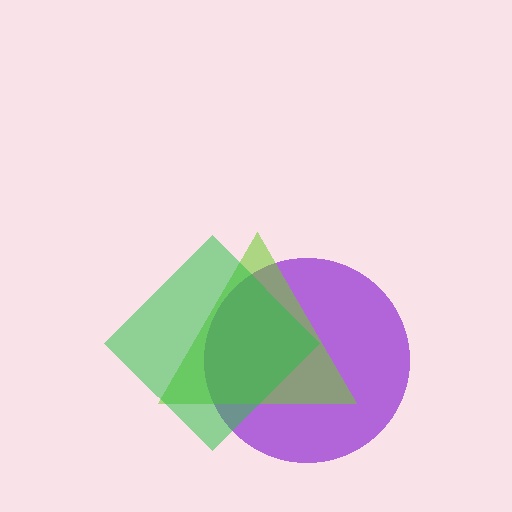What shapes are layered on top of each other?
The layered shapes are: a purple circle, a lime triangle, a green diamond.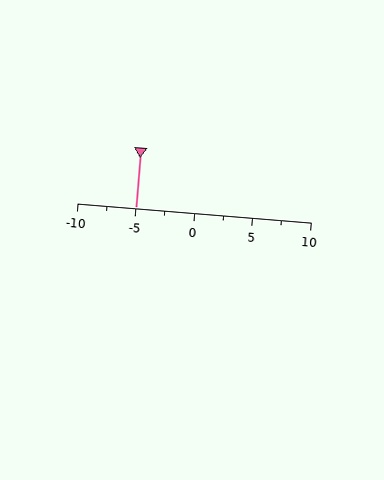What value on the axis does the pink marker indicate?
The marker indicates approximately -5.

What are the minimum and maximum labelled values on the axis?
The axis runs from -10 to 10.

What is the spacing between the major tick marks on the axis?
The major ticks are spaced 5 apart.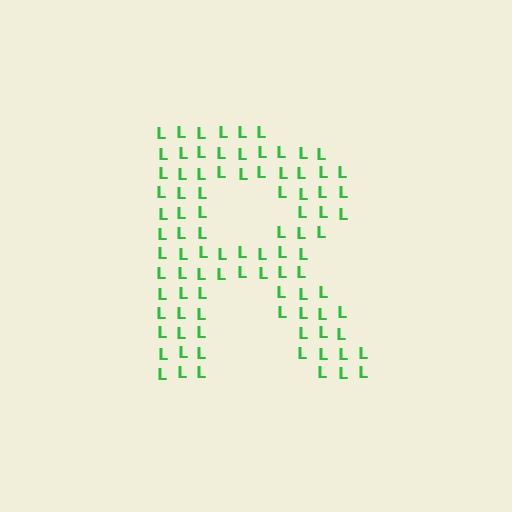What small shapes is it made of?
It is made of small letter L's.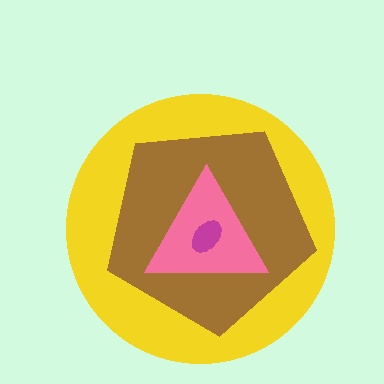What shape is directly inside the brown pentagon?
The pink triangle.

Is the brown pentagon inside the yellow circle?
Yes.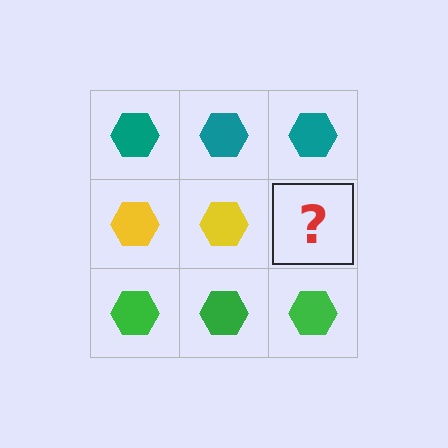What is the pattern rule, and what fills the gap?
The rule is that each row has a consistent color. The gap should be filled with a yellow hexagon.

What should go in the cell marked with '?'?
The missing cell should contain a yellow hexagon.